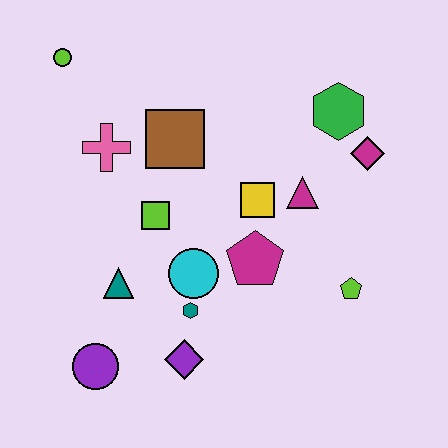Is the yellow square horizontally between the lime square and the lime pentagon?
Yes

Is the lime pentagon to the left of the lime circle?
No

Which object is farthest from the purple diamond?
The lime circle is farthest from the purple diamond.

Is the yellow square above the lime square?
Yes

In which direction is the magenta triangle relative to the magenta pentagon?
The magenta triangle is above the magenta pentagon.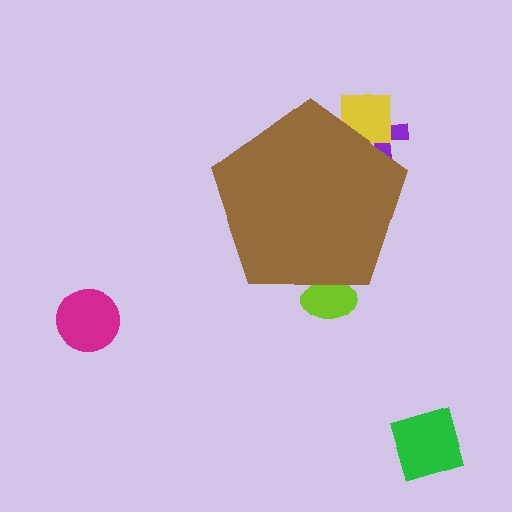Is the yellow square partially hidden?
Yes, the yellow square is partially hidden behind the brown pentagon.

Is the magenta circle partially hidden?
No, the magenta circle is fully visible.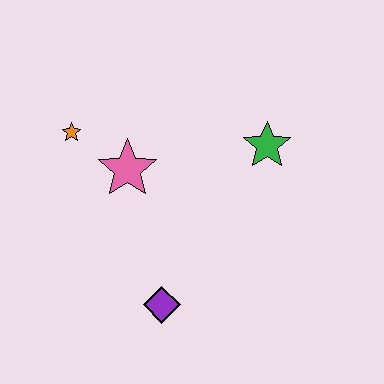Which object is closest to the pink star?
The orange star is closest to the pink star.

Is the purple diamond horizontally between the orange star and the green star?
Yes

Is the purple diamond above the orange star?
No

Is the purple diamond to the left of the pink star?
No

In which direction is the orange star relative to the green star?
The orange star is to the left of the green star.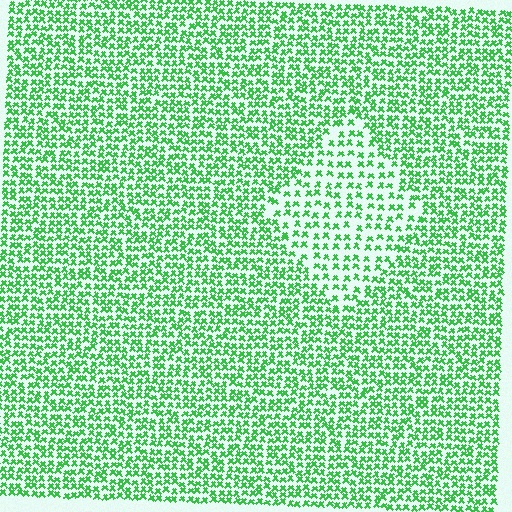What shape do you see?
I see a diamond.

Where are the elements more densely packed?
The elements are more densely packed outside the diamond boundary.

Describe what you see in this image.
The image contains small green elements arranged at two different densities. A diamond-shaped region is visible where the elements are less densely packed than the surrounding area.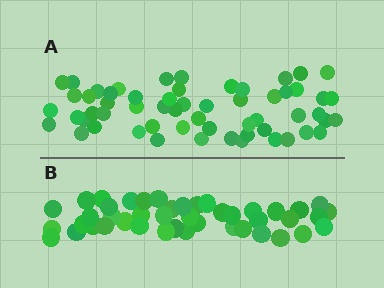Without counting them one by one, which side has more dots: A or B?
Region A (the top region) has more dots.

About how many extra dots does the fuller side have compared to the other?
Region A has approximately 15 more dots than region B.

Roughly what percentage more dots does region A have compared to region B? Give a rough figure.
About 30% more.